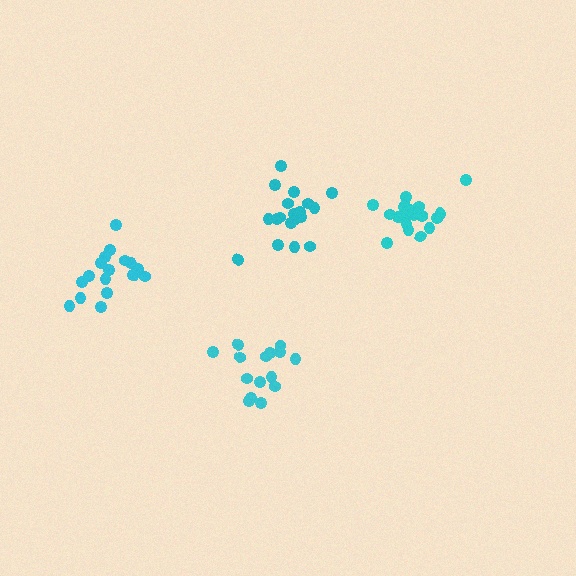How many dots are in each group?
Group 1: 20 dots, Group 2: 15 dots, Group 3: 17 dots, Group 4: 20 dots (72 total).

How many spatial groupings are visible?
There are 4 spatial groupings.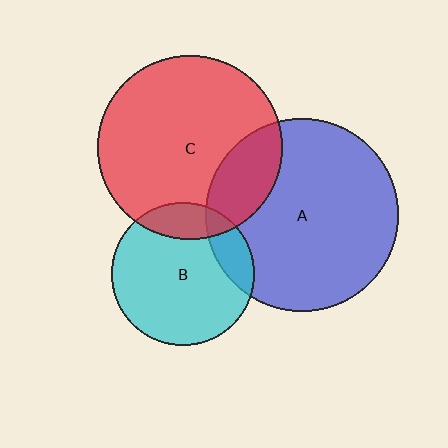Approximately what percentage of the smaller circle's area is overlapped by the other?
Approximately 15%.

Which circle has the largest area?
Circle A (blue).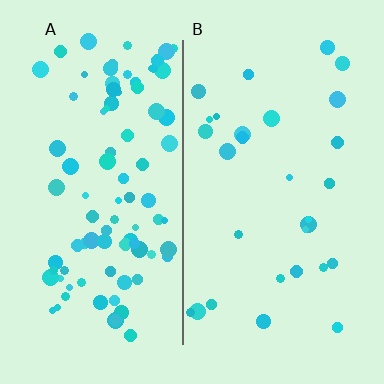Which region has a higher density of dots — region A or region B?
A (the left).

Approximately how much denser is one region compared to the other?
Approximately 3.0× — region A over region B.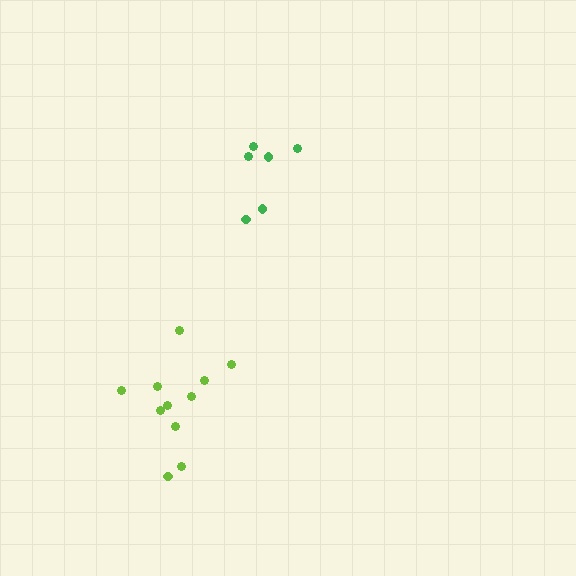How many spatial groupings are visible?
There are 2 spatial groupings.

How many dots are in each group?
Group 1: 11 dots, Group 2: 6 dots (17 total).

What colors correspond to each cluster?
The clusters are colored: lime, green.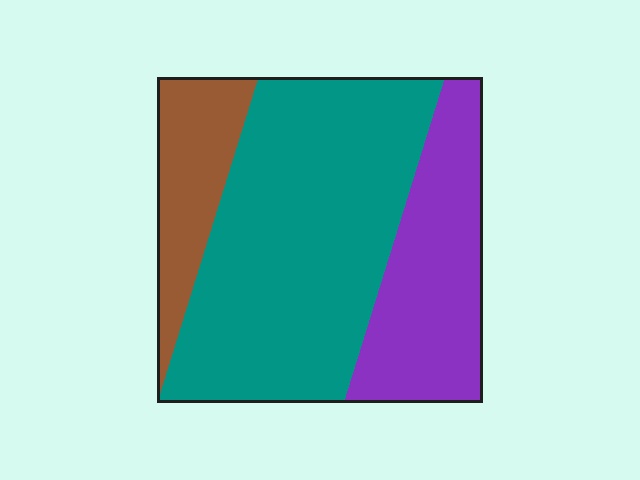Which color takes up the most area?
Teal, at roughly 55%.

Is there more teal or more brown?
Teal.